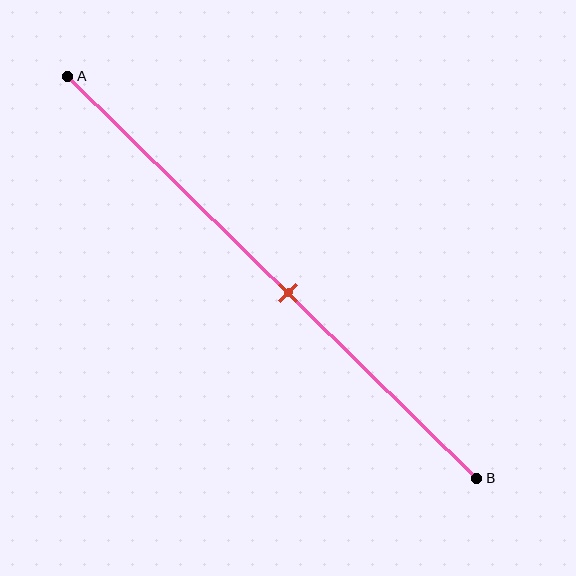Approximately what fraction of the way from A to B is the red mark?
The red mark is approximately 55% of the way from A to B.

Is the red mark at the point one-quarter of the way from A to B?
No, the mark is at about 55% from A, not at the 25% one-quarter point.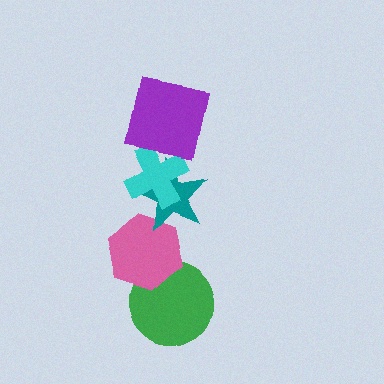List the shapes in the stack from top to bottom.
From top to bottom: the purple square, the cyan cross, the teal star, the pink hexagon, the green circle.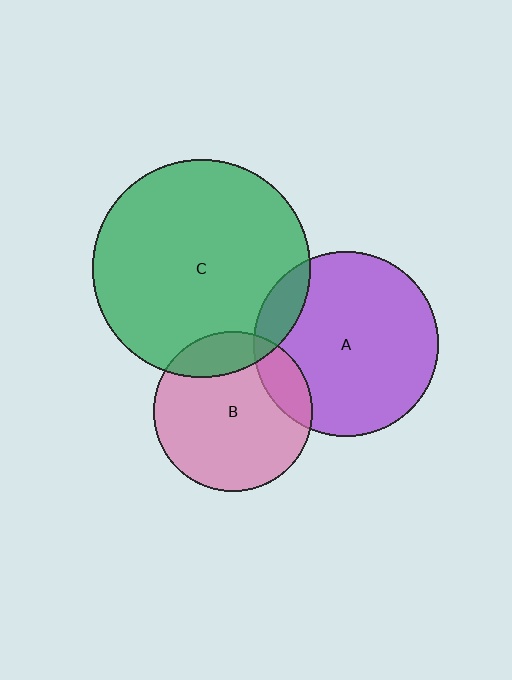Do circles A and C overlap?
Yes.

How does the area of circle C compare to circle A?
Approximately 1.4 times.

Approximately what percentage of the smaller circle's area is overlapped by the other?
Approximately 10%.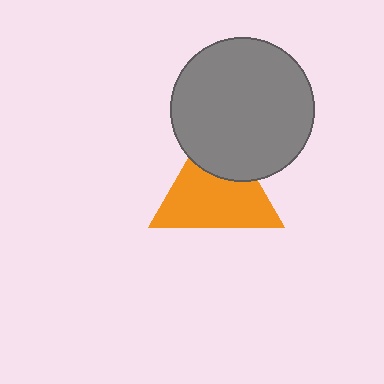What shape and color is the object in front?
The object in front is a gray circle.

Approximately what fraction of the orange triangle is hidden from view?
Roughly 31% of the orange triangle is hidden behind the gray circle.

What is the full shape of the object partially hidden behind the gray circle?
The partially hidden object is an orange triangle.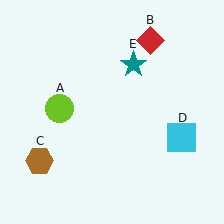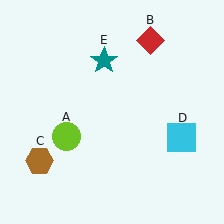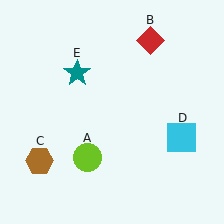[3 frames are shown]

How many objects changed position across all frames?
2 objects changed position: lime circle (object A), teal star (object E).